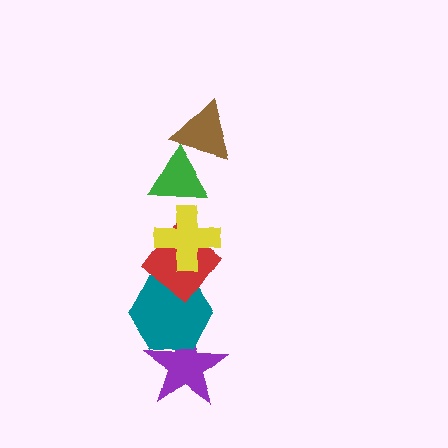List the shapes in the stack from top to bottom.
From top to bottom: the brown triangle, the green triangle, the yellow cross, the red diamond, the teal hexagon, the purple star.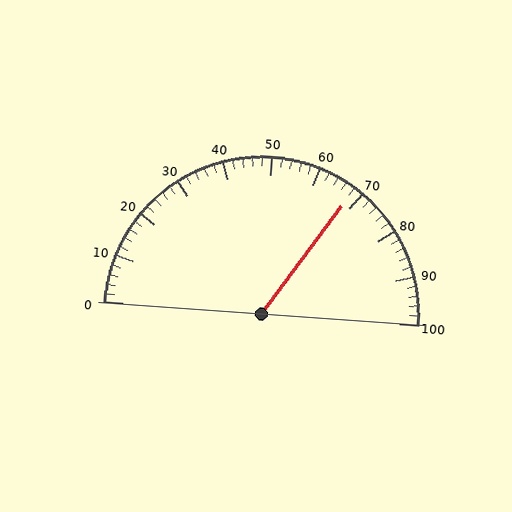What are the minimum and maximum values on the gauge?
The gauge ranges from 0 to 100.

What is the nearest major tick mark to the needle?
The nearest major tick mark is 70.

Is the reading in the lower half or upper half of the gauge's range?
The reading is in the upper half of the range (0 to 100).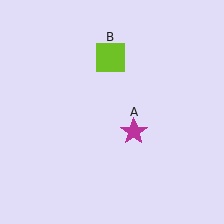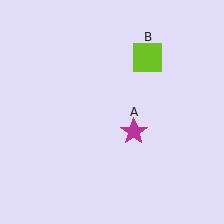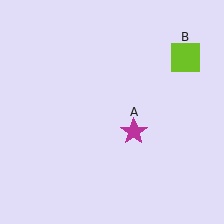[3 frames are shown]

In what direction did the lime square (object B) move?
The lime square (object B) moved right.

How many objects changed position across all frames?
1 object changed position: lime square (object B).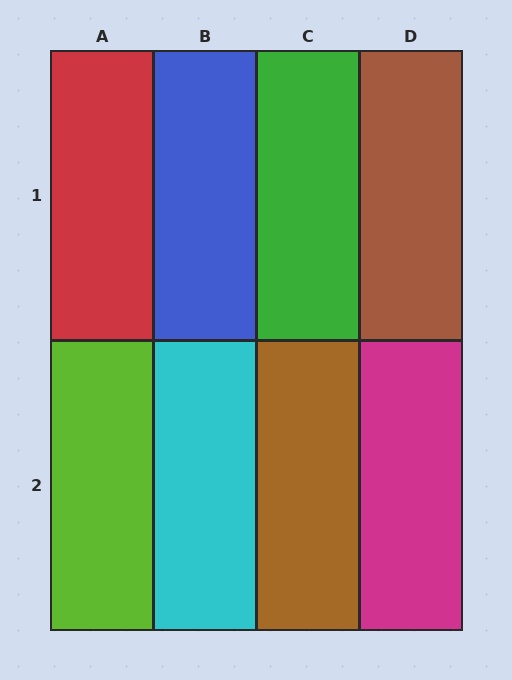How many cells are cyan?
1 cell is cyan.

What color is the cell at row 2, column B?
Cyan.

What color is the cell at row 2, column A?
Lime.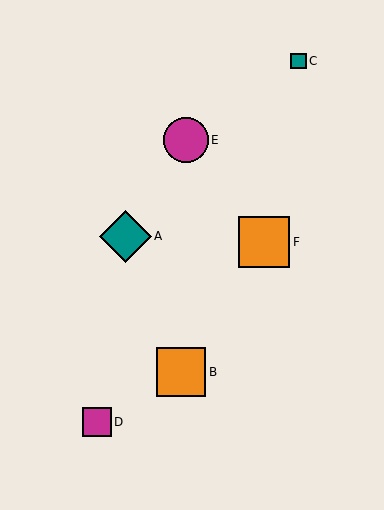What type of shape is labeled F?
Shape F is an orange square.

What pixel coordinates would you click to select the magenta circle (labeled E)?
Click at (186, 140) to select the magenta circle E.